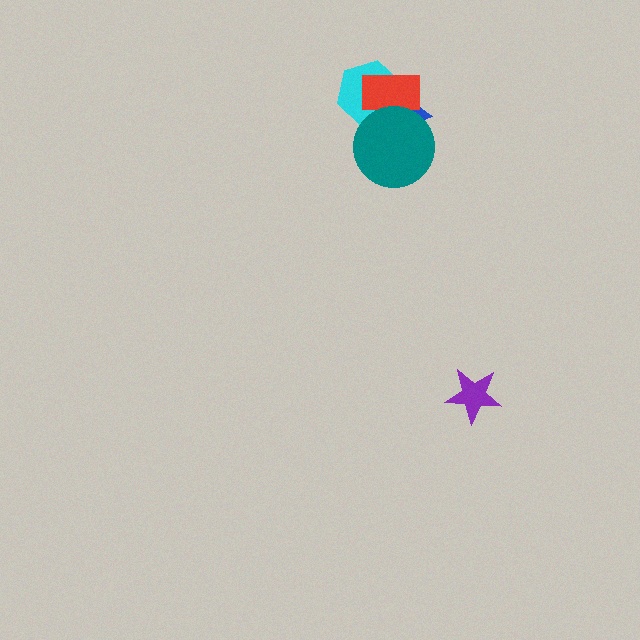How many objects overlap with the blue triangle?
3 objects overlap with the blue triangle.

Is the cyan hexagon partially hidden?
Yes, it is partially covered by another shape.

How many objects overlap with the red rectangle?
3 objects overlap with the red rectangle.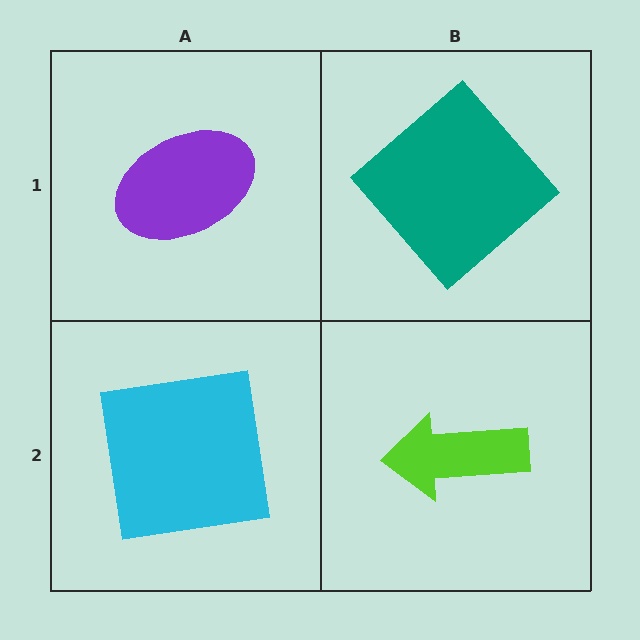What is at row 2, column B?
A lime arrow.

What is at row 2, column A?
A cyan square.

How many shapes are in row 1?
2 shapes.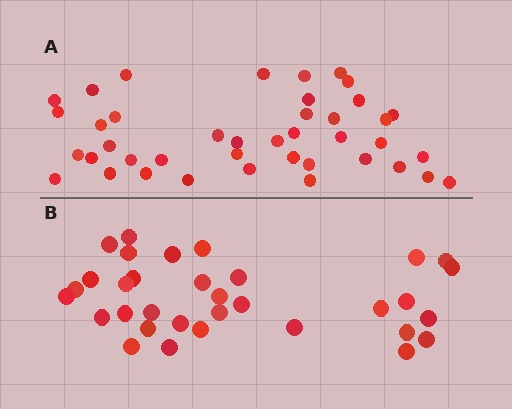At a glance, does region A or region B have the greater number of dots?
Region A (the top region) has more dots.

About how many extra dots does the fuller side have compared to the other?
Region A has roughly 8 or so more dots than region B.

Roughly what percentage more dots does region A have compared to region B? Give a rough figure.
About 25% more.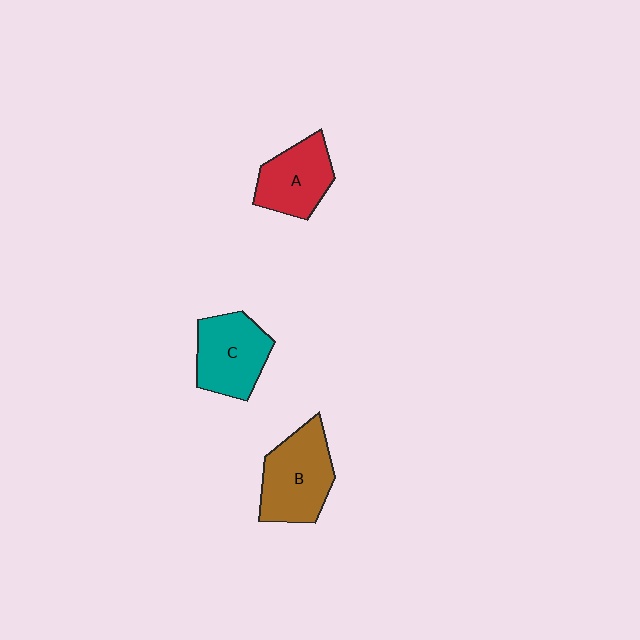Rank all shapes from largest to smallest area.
From largest to smallest: B (brown), C (teal), A (red).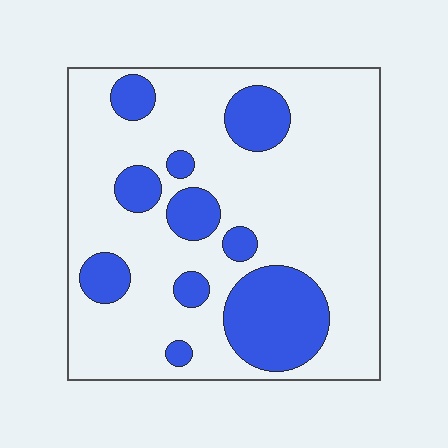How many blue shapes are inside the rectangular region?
10.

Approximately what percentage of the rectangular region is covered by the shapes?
Approximately 25%.